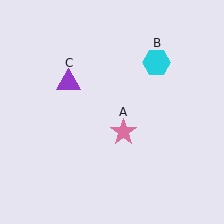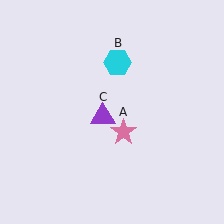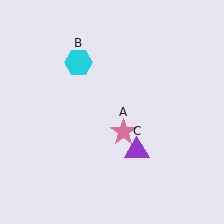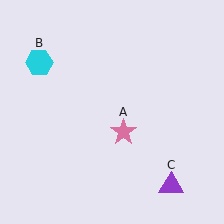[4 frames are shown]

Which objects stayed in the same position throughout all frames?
Pink star (object A) remained stationary.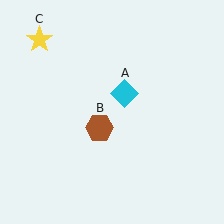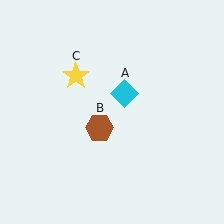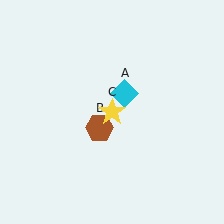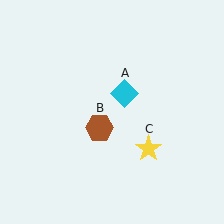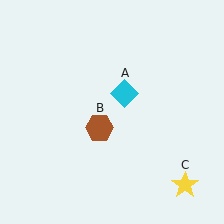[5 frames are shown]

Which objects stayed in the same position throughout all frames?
Cyan diamond (object A) and brown hexagon (object B) remained stationary.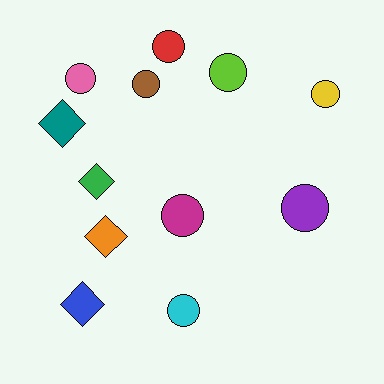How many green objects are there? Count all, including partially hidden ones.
There is 1 green object.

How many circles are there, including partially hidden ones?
There are 8 circles.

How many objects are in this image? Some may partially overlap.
There are 12 objects.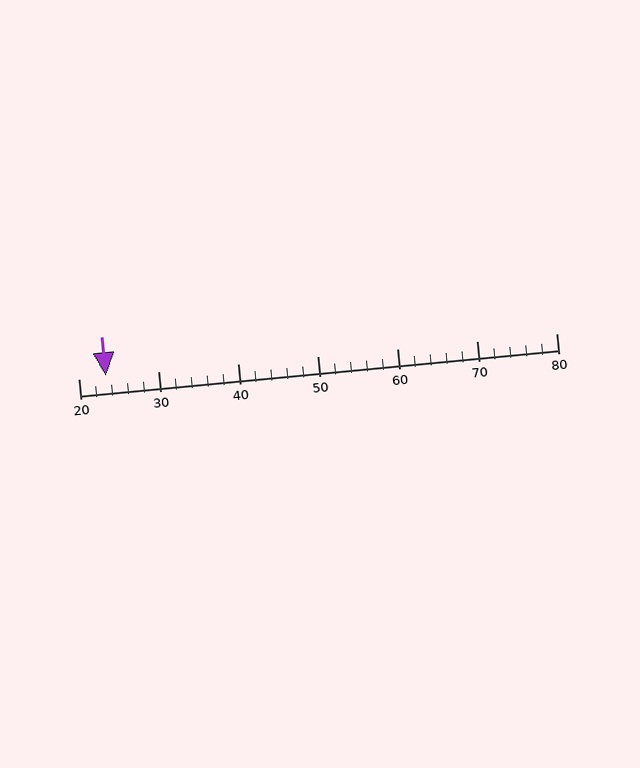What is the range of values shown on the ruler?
The ruler shows values from 20 to 80.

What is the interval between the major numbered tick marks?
The major tick marks are spaced 10 units apart.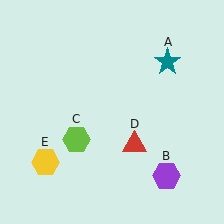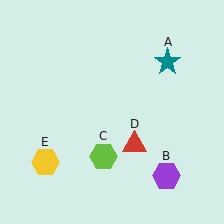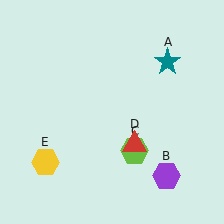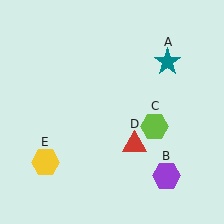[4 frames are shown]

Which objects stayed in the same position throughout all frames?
Teal star (object A) and purple hexagon (object B) and red triangle (object D) and yellow hexagon (object E) remained stationary.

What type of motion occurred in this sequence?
The lime hexagon (object C) rotated counterclockwise around the center of the scene.